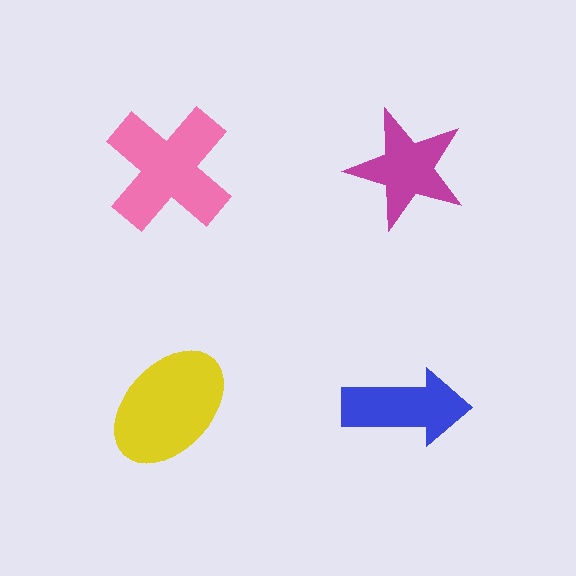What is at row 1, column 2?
A magenta star.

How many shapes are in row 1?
2 shapes.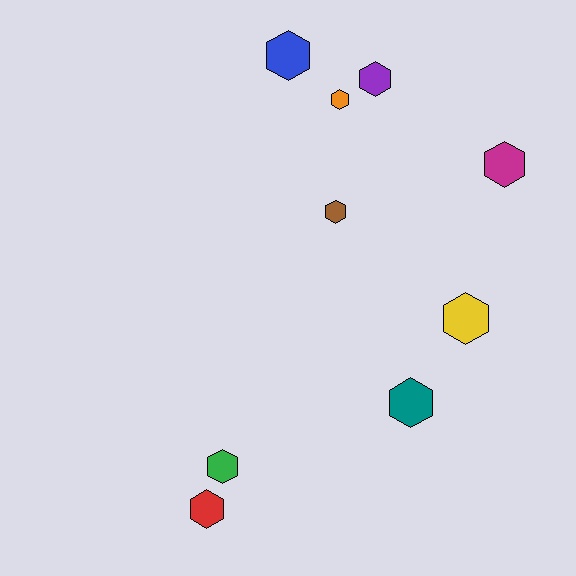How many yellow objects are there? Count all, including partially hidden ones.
There is 1 yellow object.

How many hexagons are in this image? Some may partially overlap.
There are 9 hexagons.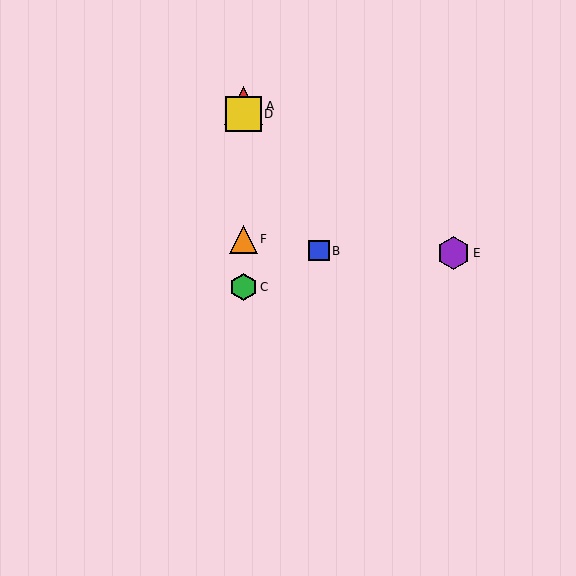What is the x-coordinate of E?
Object E is at x≈454.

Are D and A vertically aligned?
Yes, both are at x≈243.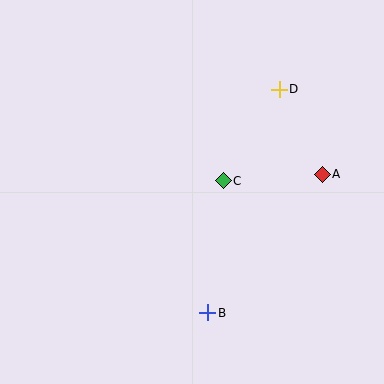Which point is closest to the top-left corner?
Point C is closest to the top-left corner.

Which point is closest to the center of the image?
Point C at (223, 181) is closest to the center.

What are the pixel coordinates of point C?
Point C is at (223, 181).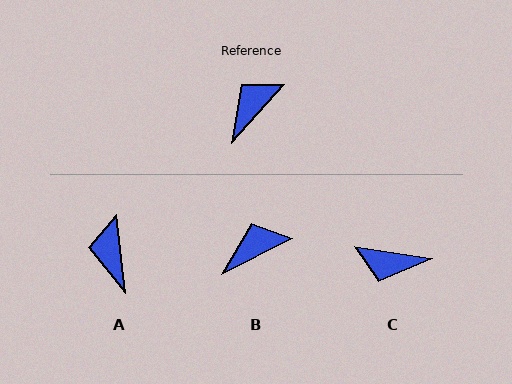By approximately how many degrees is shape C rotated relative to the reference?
Approximately 123 degrees counter-clockwise.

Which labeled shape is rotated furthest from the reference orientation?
C, about 123 degrees away.